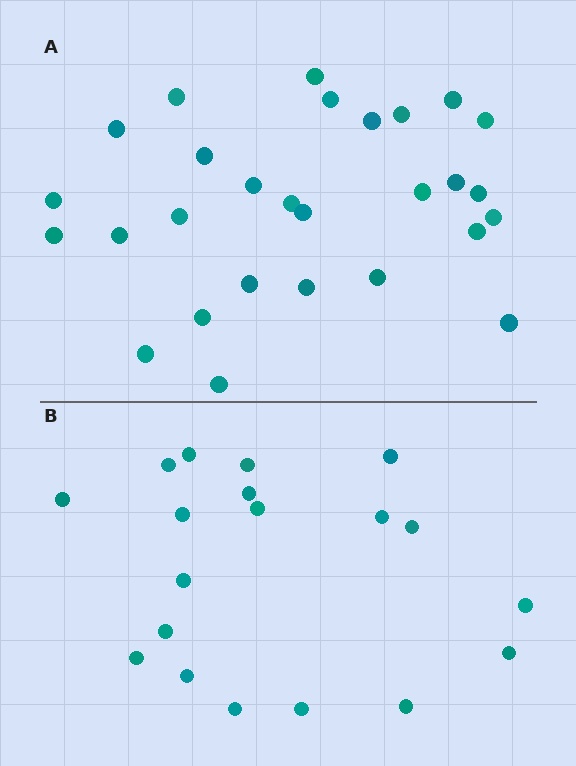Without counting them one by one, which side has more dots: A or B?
Region A (the top region) has more dots.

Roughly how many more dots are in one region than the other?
Region A has roughly 8 or so more dots than region B.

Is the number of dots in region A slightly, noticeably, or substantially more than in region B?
Region A has substantially more. The ratio is roughly 1.5 to 1.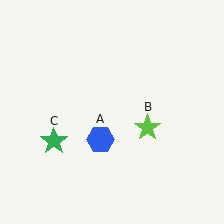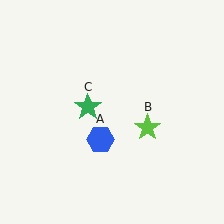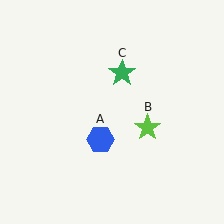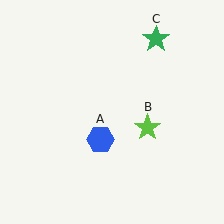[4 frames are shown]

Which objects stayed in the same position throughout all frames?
Blue hexagon (object A) and lime star (object B) remained stationary.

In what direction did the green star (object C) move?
The green star (object C) moved up and to the right.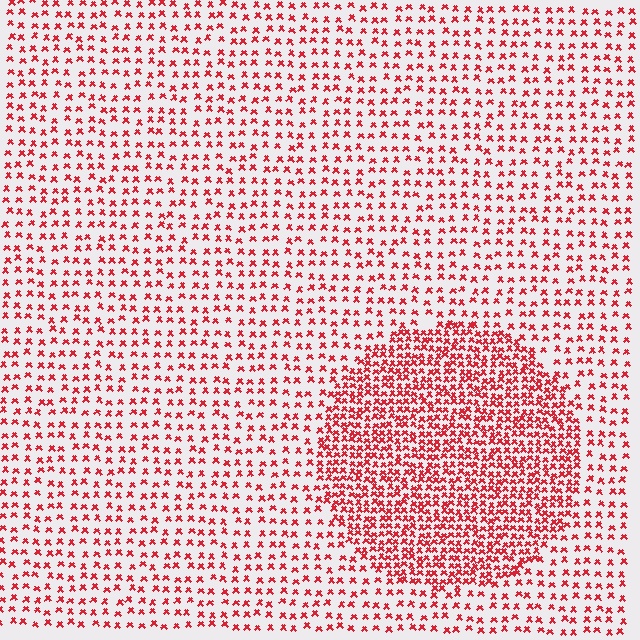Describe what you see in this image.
The image contains small red elements arranged at two different densities. A circle-shaped region is visible where the elements are more densely packed than the surrounding area.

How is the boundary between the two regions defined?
The boundary is defined by a change in element density (approximately 2.3x ratio). All elements are the same color, size, and shape.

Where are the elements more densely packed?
The elements are more densely packed inside the circle boundary.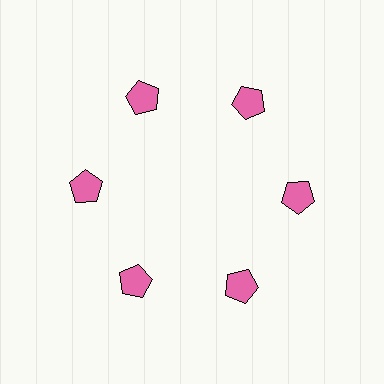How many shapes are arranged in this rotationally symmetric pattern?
There are 6 shapes, arranged in 6 groups of 1.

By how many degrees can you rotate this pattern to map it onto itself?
The pattern maps onto itself every 60 degrees of rotation.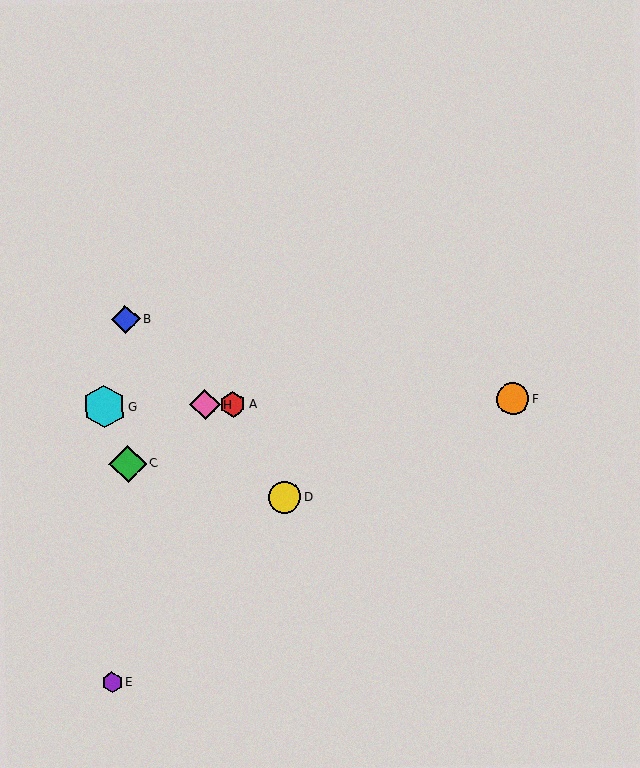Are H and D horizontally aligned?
No, H is at y≈405 and D is at y≈497.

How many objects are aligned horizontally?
4 objects (A, F, G, H) are aligned horizontally.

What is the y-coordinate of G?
Object G is at y≈407.